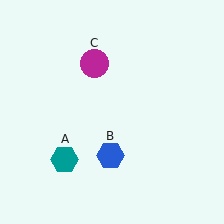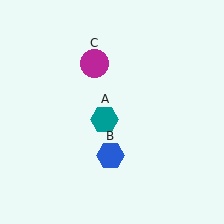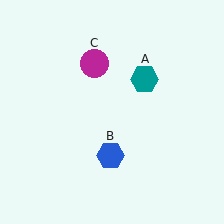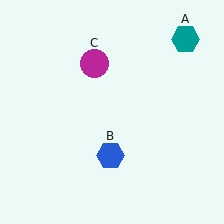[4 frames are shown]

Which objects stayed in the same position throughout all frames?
Blue hexagon (object B) and magenta circle (object C) remained stationary.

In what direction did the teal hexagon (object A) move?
The teal hexagon (object A) moved up and to the right.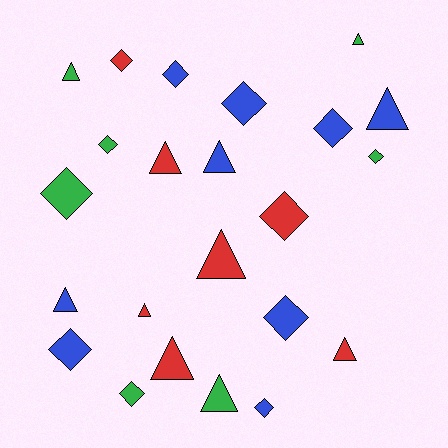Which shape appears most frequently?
Diamond, with 12 objects.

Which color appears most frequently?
Blue, with 9 objects.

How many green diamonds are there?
There are 4 green diamonds.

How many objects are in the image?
There are 23 objects.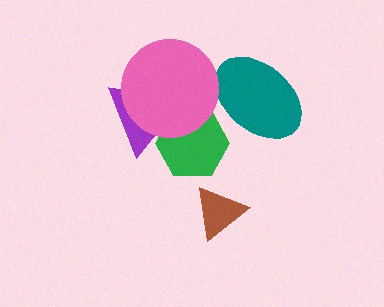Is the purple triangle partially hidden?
Yes, it is partially covered by another shape.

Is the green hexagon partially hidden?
Yes, it is partially covered by another shape.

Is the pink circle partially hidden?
No, no other shape covers it.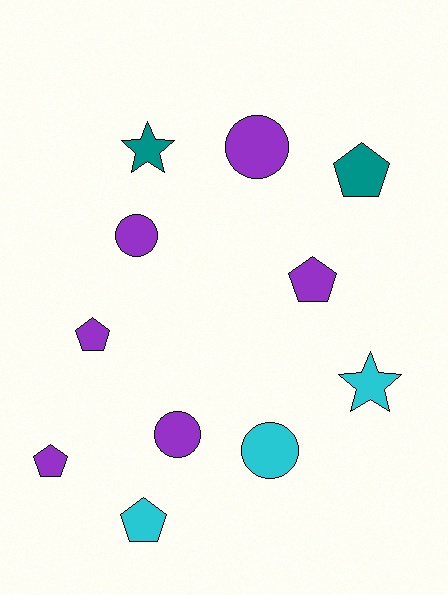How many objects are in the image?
There are 11 objects.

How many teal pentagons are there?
There is 1 teal pentagon.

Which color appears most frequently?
Purple, with 6 objects.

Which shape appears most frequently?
Pentagon, with 5 objects.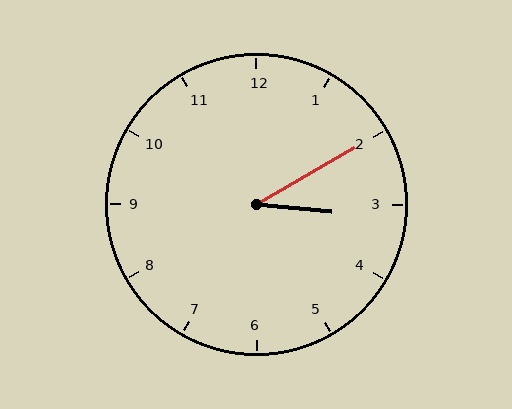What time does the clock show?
3:10.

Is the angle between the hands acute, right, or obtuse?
It is acute.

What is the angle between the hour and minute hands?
Approximately 35 degrees.